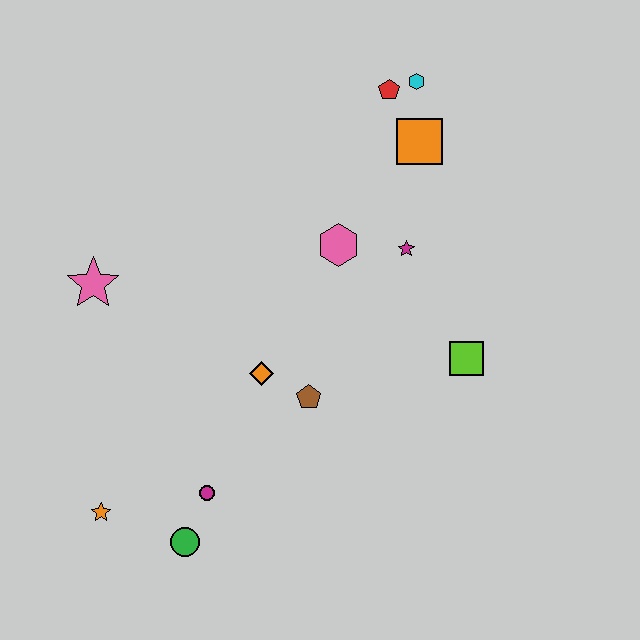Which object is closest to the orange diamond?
The brown pentagon is closest to the orange diamond.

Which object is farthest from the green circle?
The cyan hexagon is farthest from the green circle.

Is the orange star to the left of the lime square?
Yes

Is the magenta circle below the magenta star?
Yes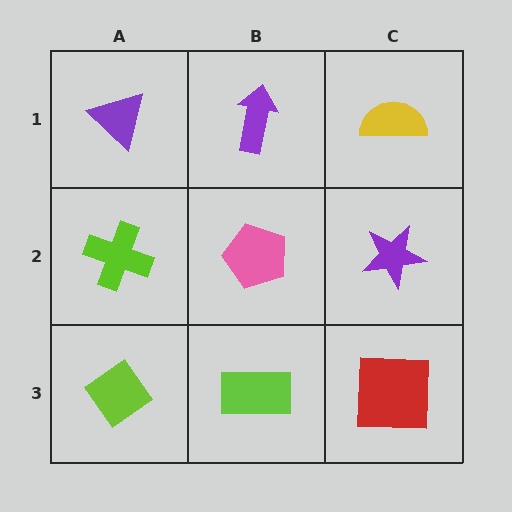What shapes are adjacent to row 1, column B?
A pink pentagon (row 2, column B), a purple triangle (row 1, column A), a yellow semicircle (row 1, column C).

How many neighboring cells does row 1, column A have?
2.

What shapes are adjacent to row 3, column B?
A pink pentagon (row 2, column B), a lime diamond (row 3, column A), a red square (row 3, column C).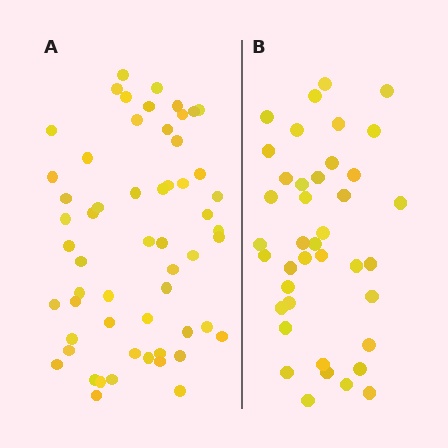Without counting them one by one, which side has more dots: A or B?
Region A (the left region) has more dots.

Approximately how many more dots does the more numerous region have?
Region A has approximately 15 more dots than region B.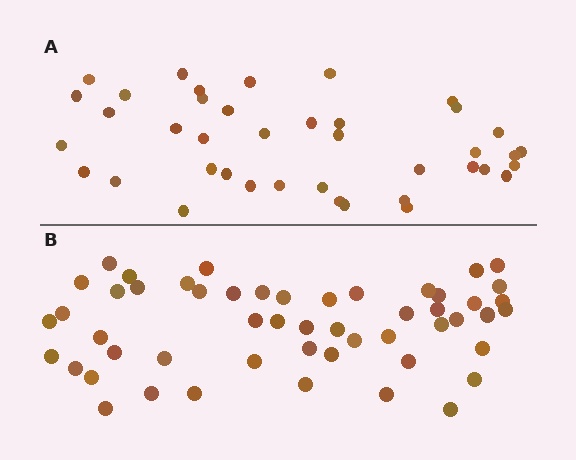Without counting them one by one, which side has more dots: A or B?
Region B (the bottom region) has more dots.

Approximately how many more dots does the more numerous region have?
Region B has roughly 12 or so more dots than region A.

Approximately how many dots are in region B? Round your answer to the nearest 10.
About 50 dots. (The exact count is 52, which rounds to 50.)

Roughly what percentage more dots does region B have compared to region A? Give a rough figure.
About 30% more.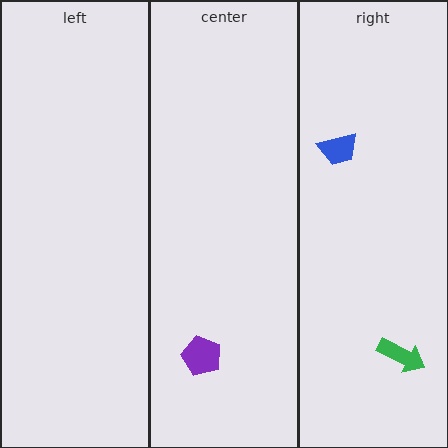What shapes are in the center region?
The purple pentagon.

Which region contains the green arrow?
The right region.